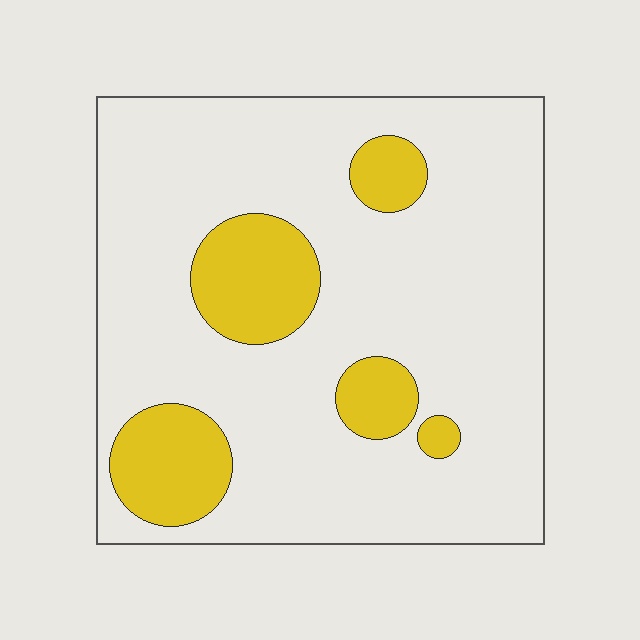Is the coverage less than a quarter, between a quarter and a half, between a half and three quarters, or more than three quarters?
Less than a quarter.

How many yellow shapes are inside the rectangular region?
5.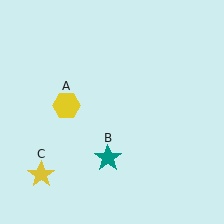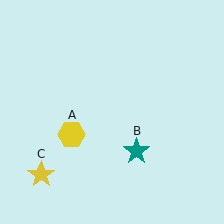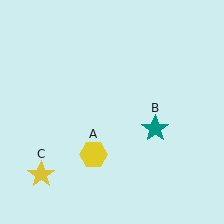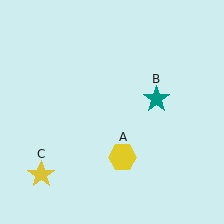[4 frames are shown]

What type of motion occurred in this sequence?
The yellow hexagon (object A), teal star (object B) rotated counterclockwise around the center of the scene.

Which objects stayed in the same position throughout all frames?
Yellow star (object C) remained stationary.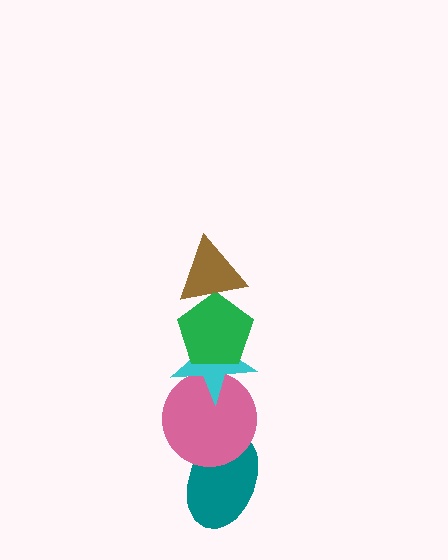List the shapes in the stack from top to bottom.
From top to bottom: the brown triangle, the green pentagon, the cyan star, the pink circle, the teal ellipse.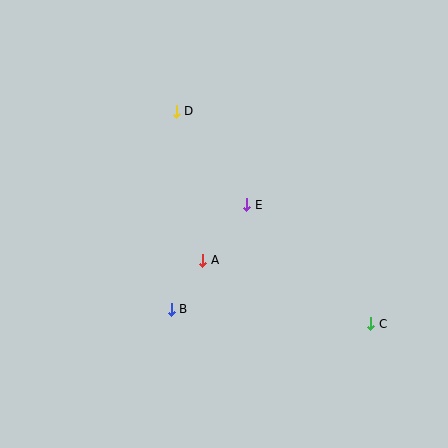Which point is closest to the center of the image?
Point E at (247, 205) is closest to the center.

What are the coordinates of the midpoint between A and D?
The midpoint between A and D is at (190, 186).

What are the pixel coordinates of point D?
Point D is at (176, 111).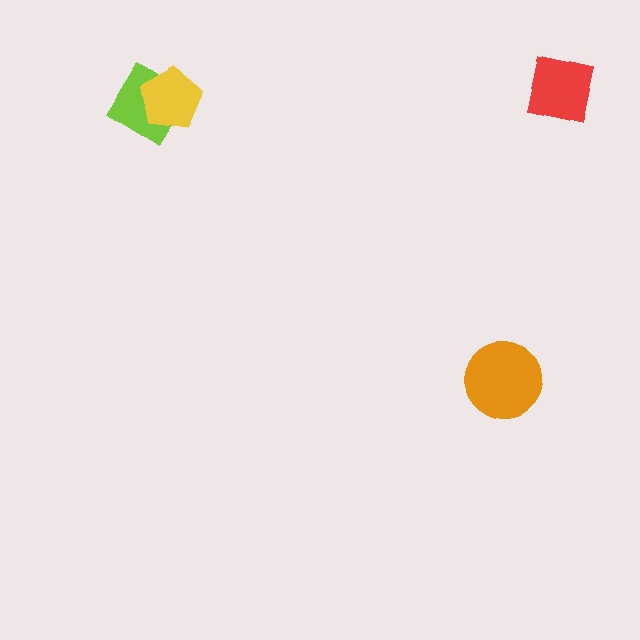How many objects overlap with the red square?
0 objects overlap with the red square.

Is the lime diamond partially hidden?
Yes, it is partially covered by another shape.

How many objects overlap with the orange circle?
0 objects overlap with the orange circle.